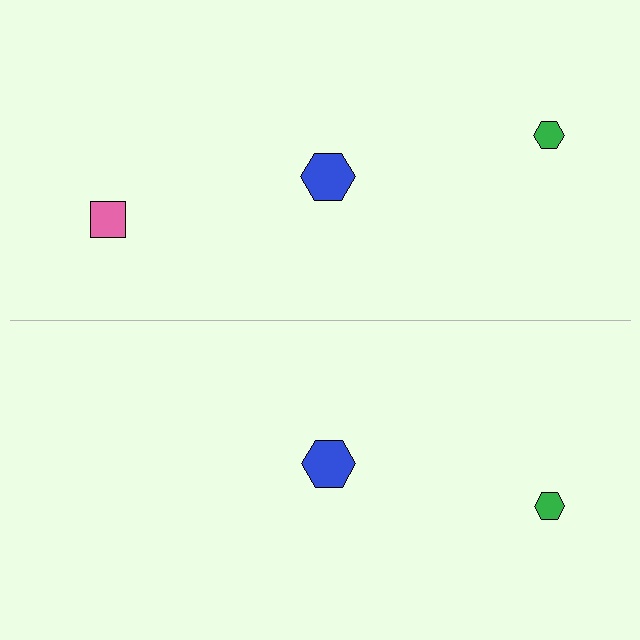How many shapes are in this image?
There are 5 shapes in this image.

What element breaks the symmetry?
A pink square is missing from the bottom side.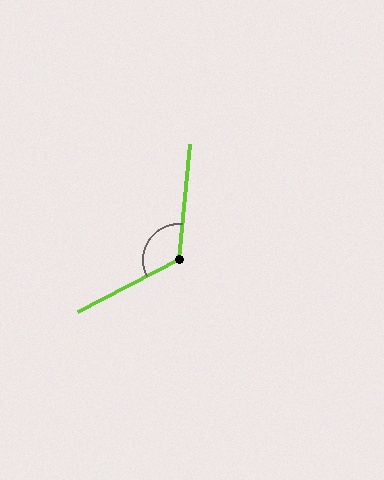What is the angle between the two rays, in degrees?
Approximately 123 degrees.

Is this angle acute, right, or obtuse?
It is obtuse.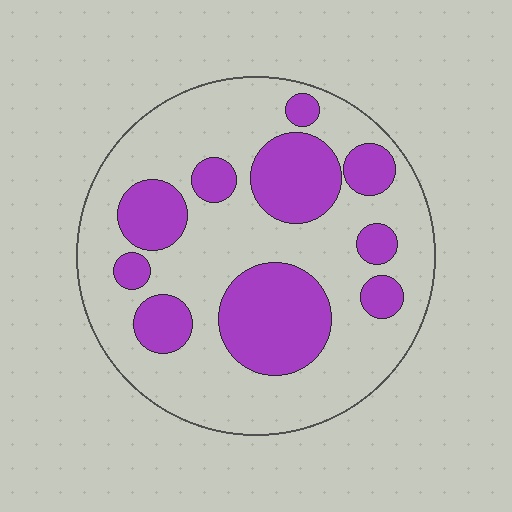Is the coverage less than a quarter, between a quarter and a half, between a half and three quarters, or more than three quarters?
Between a quarter and a half.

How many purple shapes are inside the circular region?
10.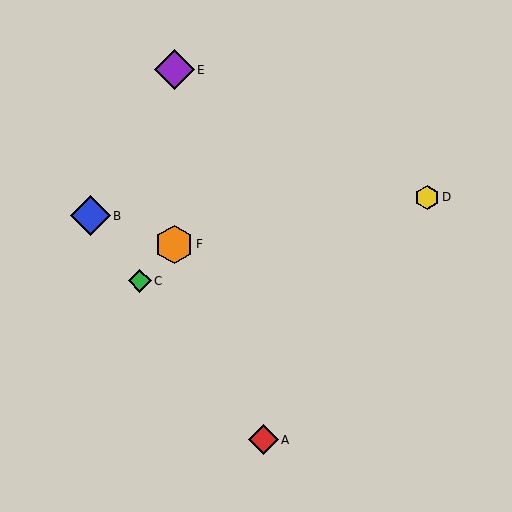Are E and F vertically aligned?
Yes, both are at x≈174.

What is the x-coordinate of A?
Object A is at x≈263.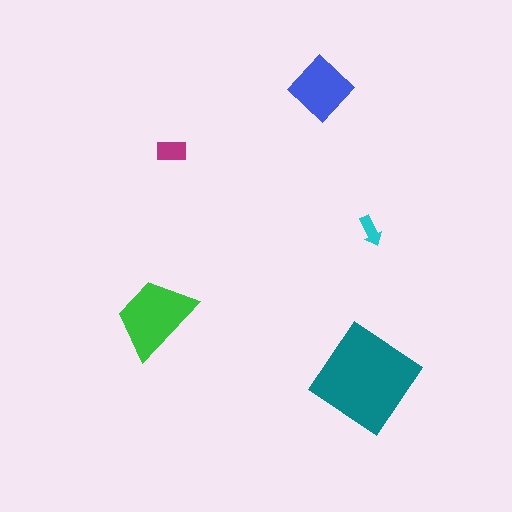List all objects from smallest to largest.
The cyan arrow, the magenta rectangle, the blue diamond, the green trapezoid, the teal diamond.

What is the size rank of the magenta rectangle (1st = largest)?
4th.